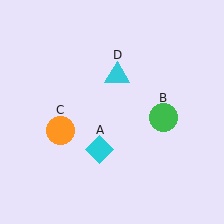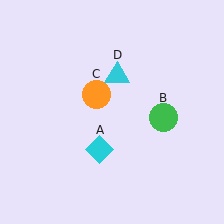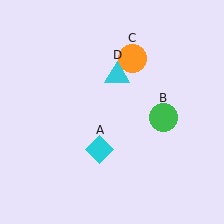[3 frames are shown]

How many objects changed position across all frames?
1 object changed position: orange circle (object C).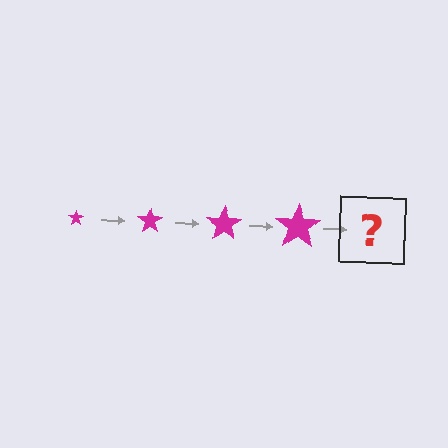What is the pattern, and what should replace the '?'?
The pattern is that the star gets progressively larger each step. The '?' should be a magenta star, larger than the previous one.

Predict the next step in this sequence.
The next step is a magenta star, larger than the previous one.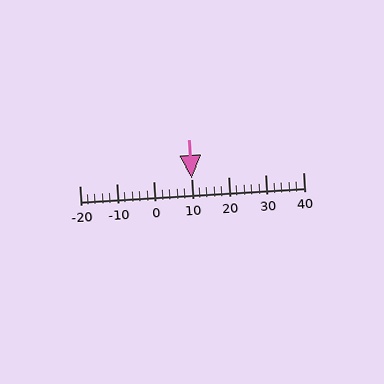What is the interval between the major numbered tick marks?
The major tick marks are spaced 10 units apart.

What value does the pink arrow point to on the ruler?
The pink arrow points to approximately 10.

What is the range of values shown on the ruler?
The ruler shows values from -20 to 40.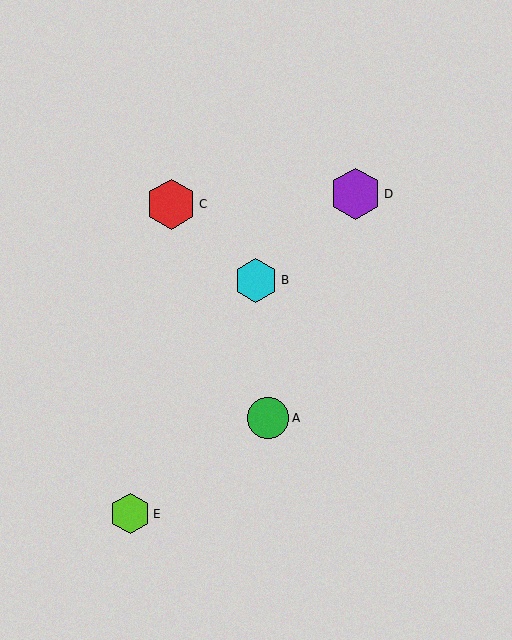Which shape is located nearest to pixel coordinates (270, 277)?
The cyan hexagon (labeled B) at (256, 280) is nearest to that location.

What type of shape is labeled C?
Shape C is a red hexagon.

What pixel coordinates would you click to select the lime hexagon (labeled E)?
Click at (130, 514) to select the lime hexagon E.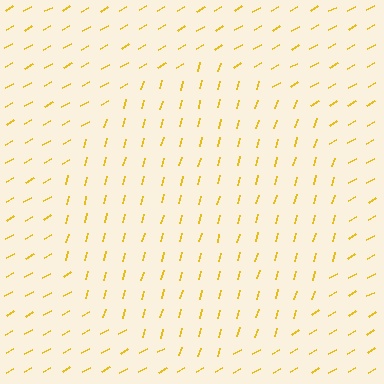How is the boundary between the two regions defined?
The boundary is defined purely by a change in line orientation (approximately 45 degrees difference). All lines are the same color and thickness.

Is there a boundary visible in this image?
Yes, there is a texture boundary formed by a change in line orientation.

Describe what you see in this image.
The image is filled with small yellow line segments. A circle region in the image has lines oriented differently from the surrounding lines, creating a visible texture boundary.